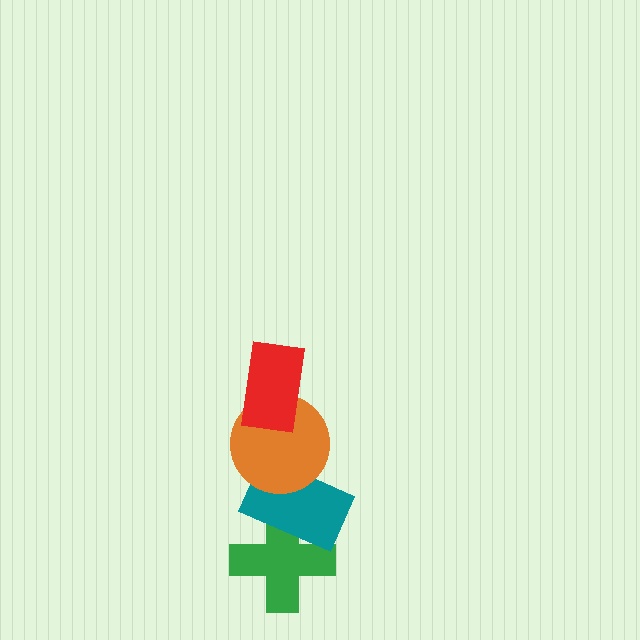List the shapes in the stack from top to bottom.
From top to bottom: the red rectangle, the orange circle, the teal rectangle, the green cross.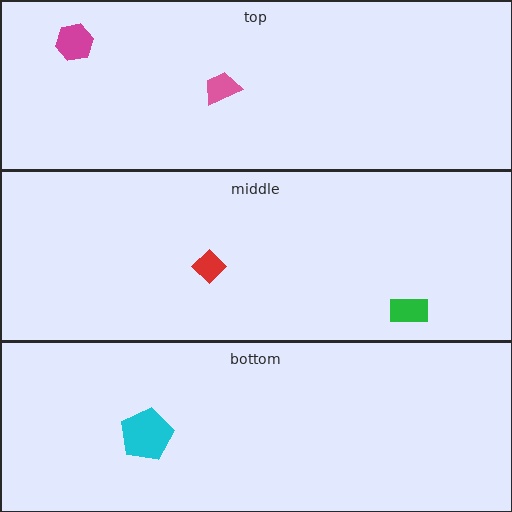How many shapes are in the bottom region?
1.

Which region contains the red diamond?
The middle region.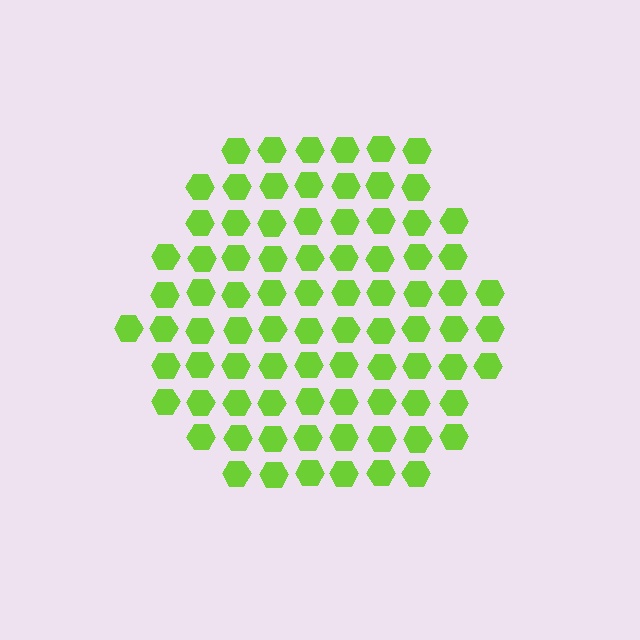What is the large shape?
The large shape is a hexagon.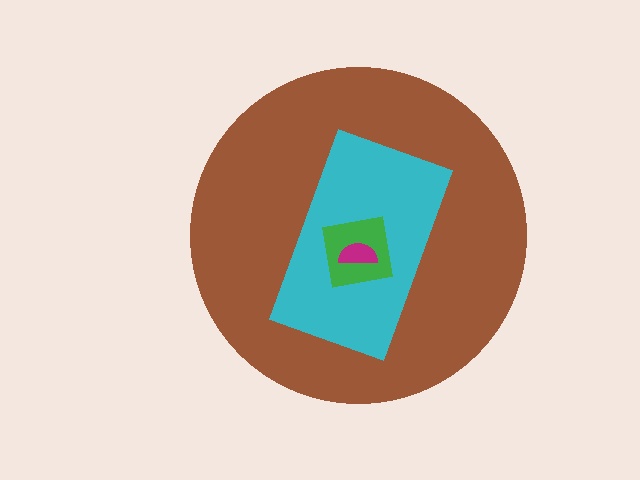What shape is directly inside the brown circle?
The cyan rectangle.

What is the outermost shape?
The brown circle.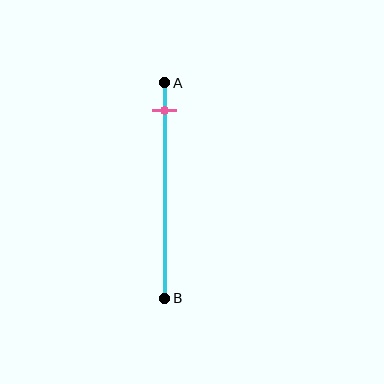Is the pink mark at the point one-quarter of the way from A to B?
No, the mark is at about 15% from A, not at the 25% one-quarter point.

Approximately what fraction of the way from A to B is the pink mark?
The pink mark is approximately 15% of the way from A to B.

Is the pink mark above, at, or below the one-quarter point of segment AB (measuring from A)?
The pink mark is above the one-quarter point of segment AB.